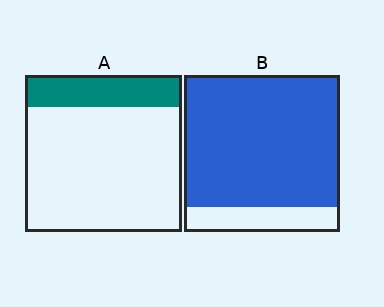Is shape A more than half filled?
No.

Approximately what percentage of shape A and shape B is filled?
A is approximately 20% and B is approximately 85%.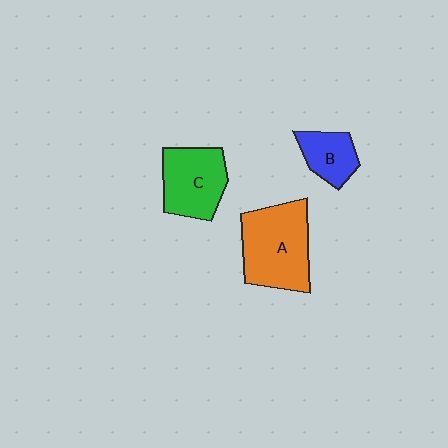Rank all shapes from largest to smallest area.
From largest to smallest: A (orange), C (green), B (blue).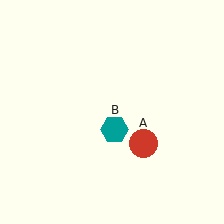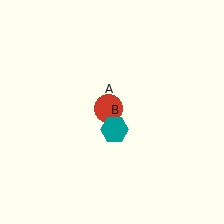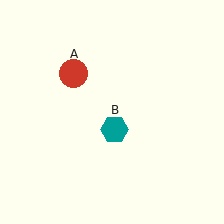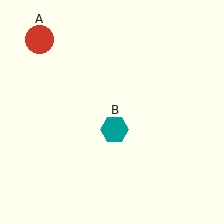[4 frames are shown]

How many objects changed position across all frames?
1 object changed position: red circle (object A).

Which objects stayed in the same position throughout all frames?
Teal hexagon (object B) remained stationary.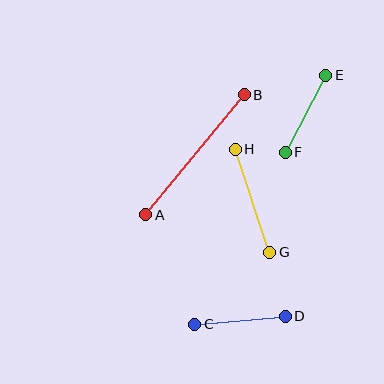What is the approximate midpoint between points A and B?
The midpoint is at approximately (195, 155) pixels.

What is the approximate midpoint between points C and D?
The midpoint is at approximately (240, 320) pixels.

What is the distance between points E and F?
The distance is approximately 87 pixels.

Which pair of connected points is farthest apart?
Points A and B are farthest apart.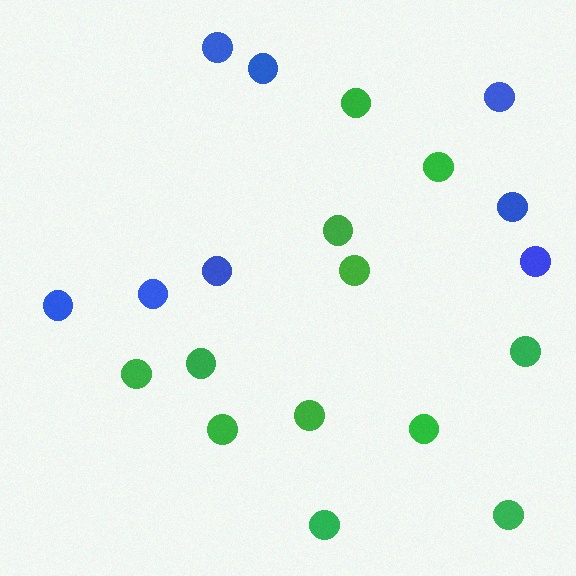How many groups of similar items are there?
There are 2 groups: one group of blue circles (8) and one group of green circles (12).